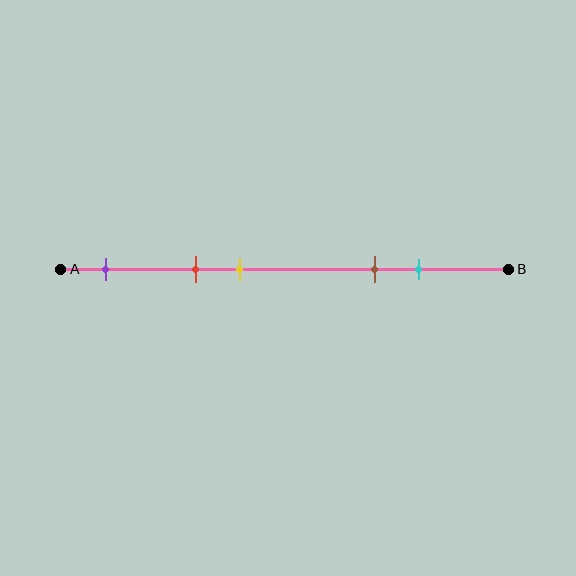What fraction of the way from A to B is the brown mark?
The brown mark is approximately 70% (0.7) of the way from A to B.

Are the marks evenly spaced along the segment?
No, the marks are not evenly spaced.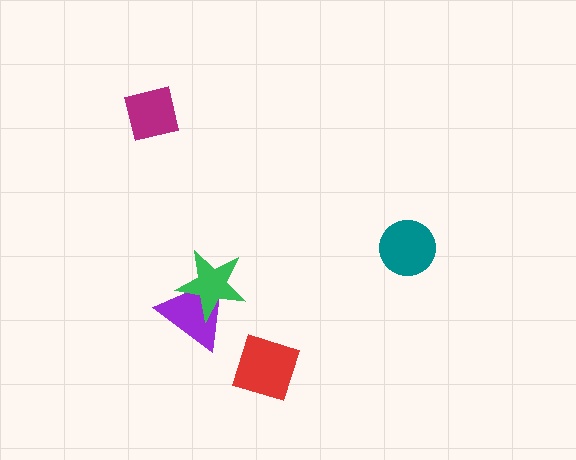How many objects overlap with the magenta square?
0 objects overlap with the magenta square.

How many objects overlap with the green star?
1 object overlaps with the green star.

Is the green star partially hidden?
No, no other shape covers it.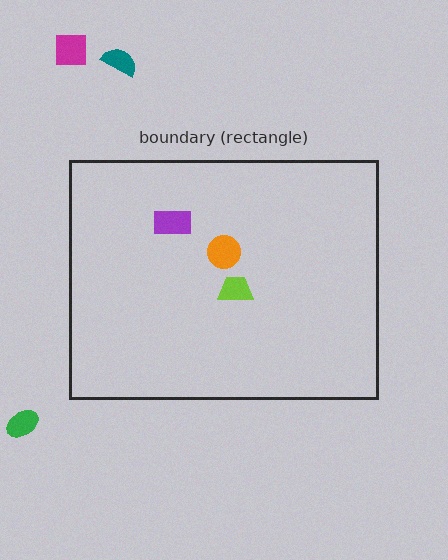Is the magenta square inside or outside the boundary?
Outside.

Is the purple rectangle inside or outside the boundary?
Inside.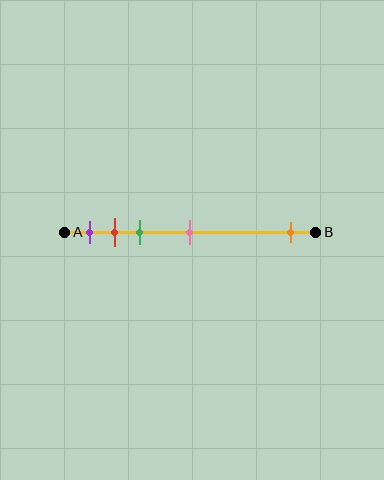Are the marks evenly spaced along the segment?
No, the marks are not evenly spaced.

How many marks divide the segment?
There are 5 marks dividing the segment.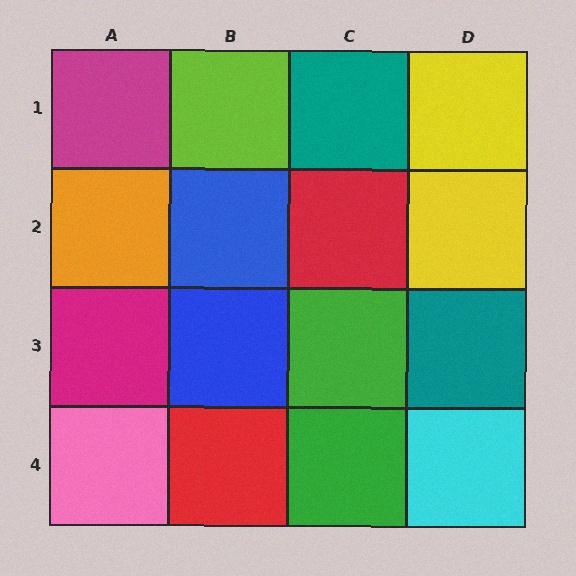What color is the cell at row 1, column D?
Yellow.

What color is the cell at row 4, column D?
Cyan.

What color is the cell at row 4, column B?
Red.